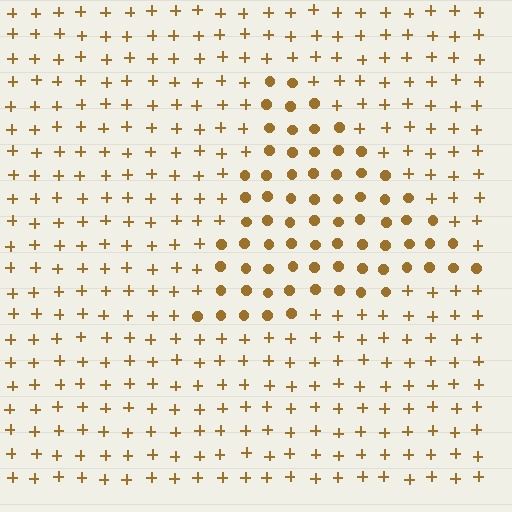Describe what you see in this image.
The image is filled with small brown elements arranged in a uniform grid. A triangle-shaped region contains circles, while the surrounding area contains plus signs. The boundary is defined purely by the change in element shape.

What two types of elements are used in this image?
The image uses circles inside the triangle region and plus signs outside it.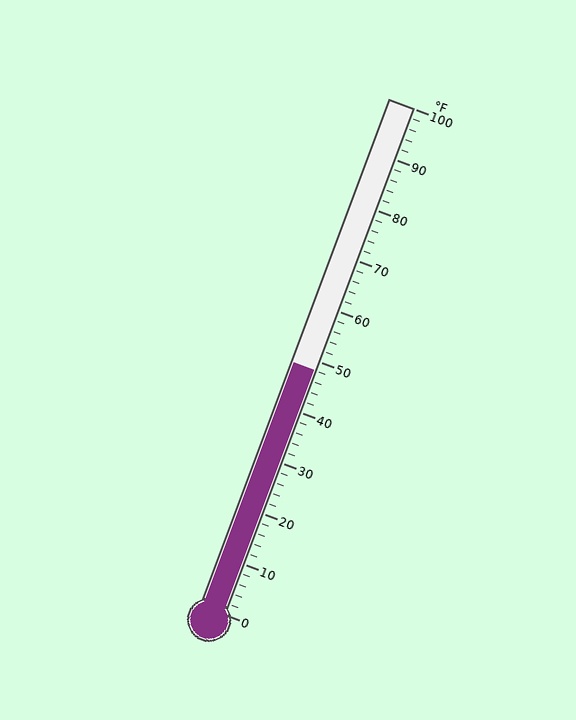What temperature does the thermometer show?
The thermometer shows approximately 48°F.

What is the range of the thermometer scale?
The thermometer scale ranges from 0°F to 100°F.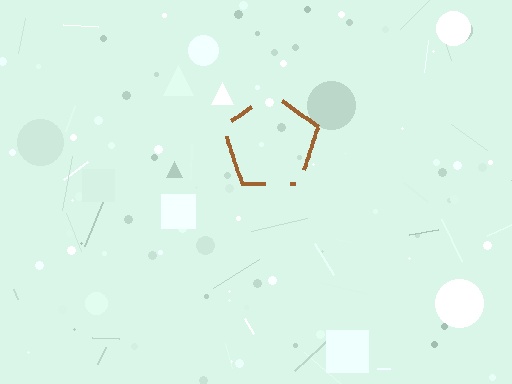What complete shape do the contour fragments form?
The contour fragments form a pentagon.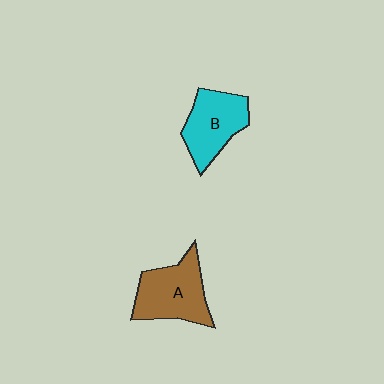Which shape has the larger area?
Shape A (brown).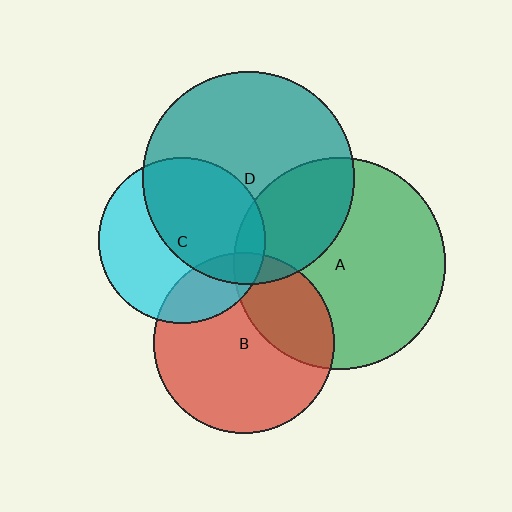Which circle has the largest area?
Circle D (teal).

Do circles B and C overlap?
Yes.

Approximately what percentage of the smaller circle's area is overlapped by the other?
Approximately 20%.